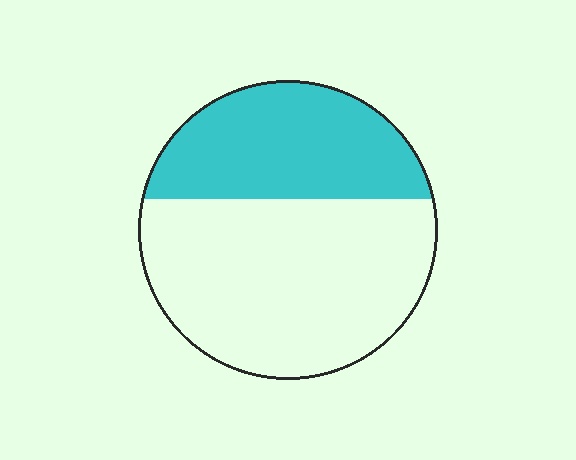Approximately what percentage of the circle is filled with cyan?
Approximately 35%.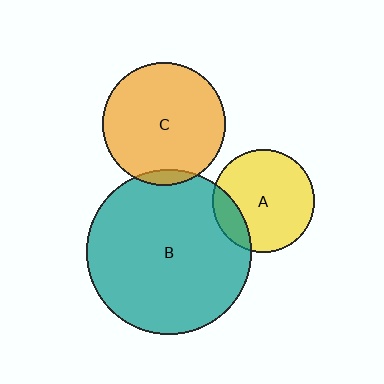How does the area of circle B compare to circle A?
Approximately 2.6 times.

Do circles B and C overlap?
Yes.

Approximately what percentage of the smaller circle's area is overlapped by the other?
Approximately 5%.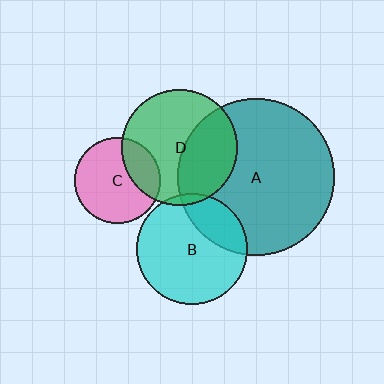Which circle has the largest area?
Circle A (teal).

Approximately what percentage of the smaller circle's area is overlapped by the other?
Approximately 40%.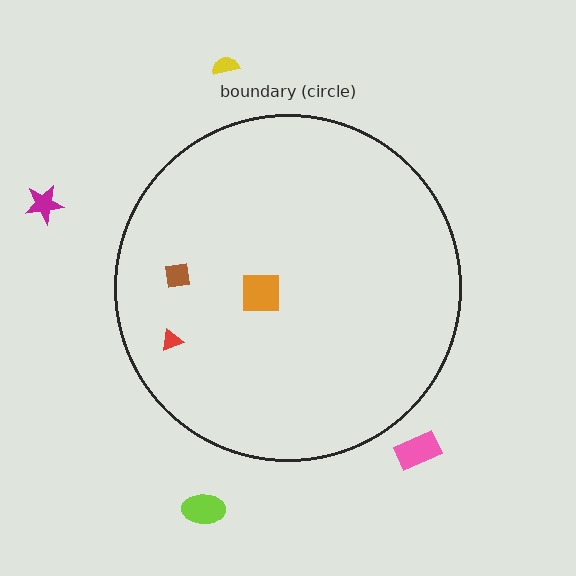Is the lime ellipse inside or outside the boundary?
Outside.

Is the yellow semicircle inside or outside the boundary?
Outside.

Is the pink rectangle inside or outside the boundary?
Outside.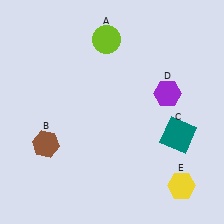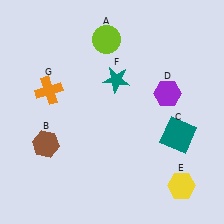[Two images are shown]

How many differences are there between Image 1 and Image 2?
There are 2 differences between the two images.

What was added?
A teal star (F), an orange cross (G) were added in Image 2.